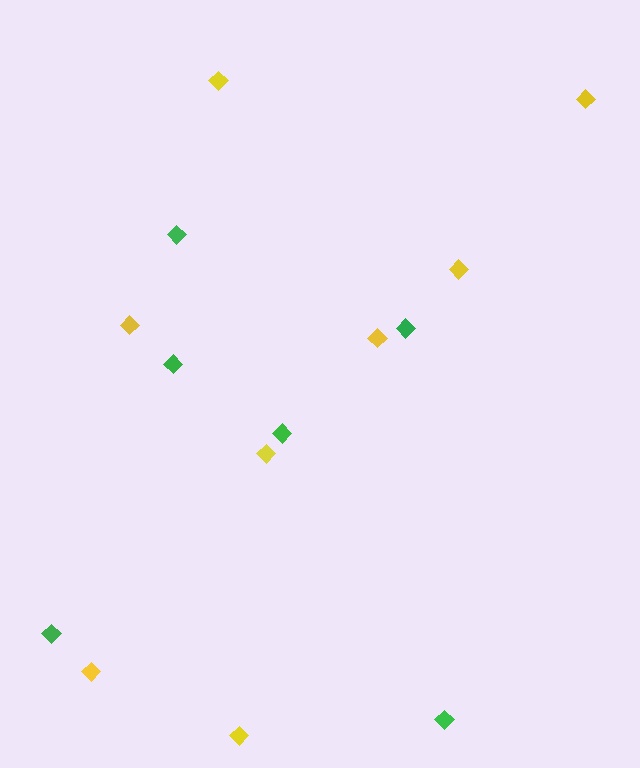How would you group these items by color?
There are 2 groups: one group of yellow diamonds (8) and one group of green diamonds (6).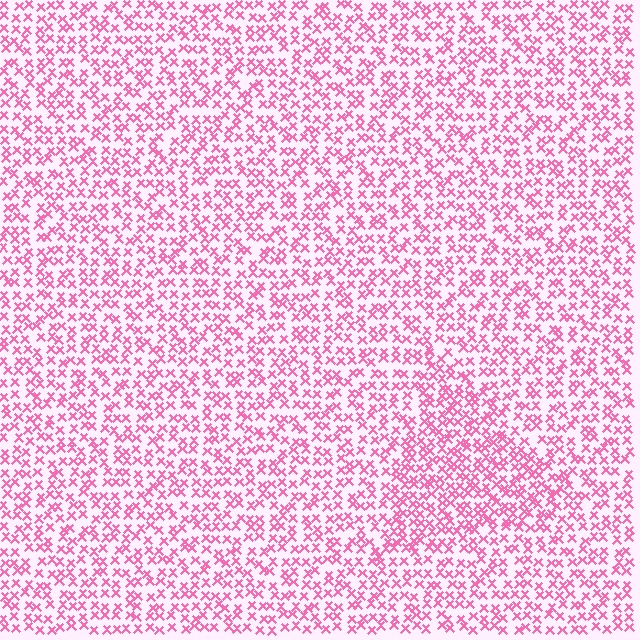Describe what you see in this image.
The image contains small pink elements arranged at two different densities. A triangle-shaped region is visible where the elements are more densely packed than the surrounding area.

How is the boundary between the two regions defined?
The boundary is defined by a change in element density (approximately 1.5x ratio). All elements are the same color, size, and shape.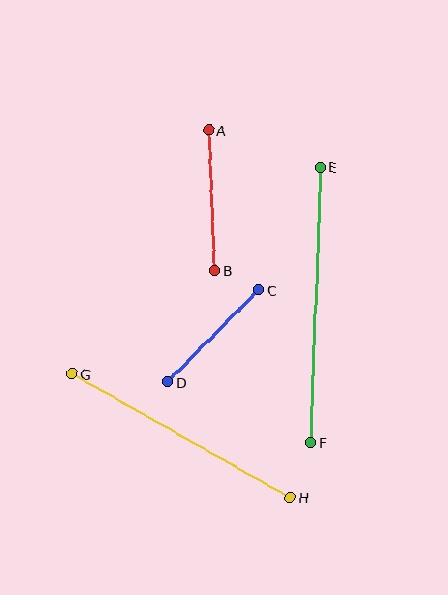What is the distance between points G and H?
The distance is approximately 250 pixels.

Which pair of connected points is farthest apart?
Points E and F are farthest apart.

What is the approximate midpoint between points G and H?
The midpoint is at approximately (181, 436) pixels.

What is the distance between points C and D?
The distance is approximately 129 pixels.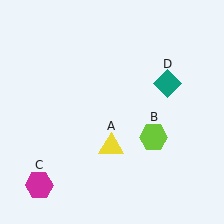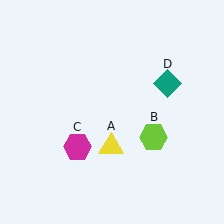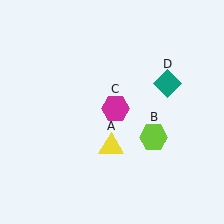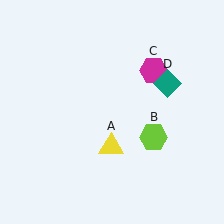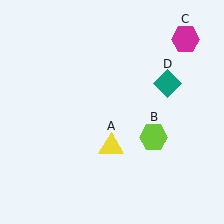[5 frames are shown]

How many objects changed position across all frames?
1 object changed position: magenta hexagon (object C).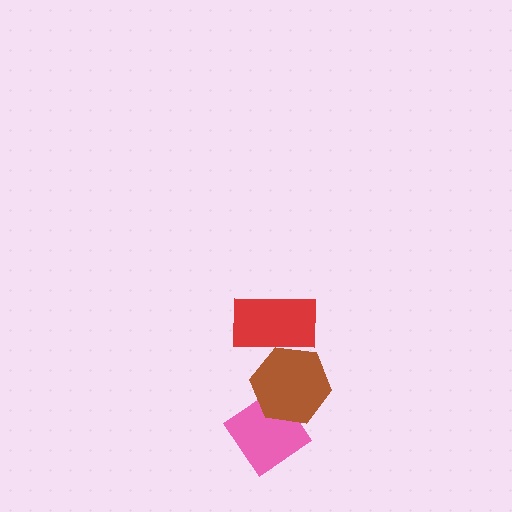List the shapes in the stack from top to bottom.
From top to bottom: the red rectangle, the brown hexagon, the pink diamond.